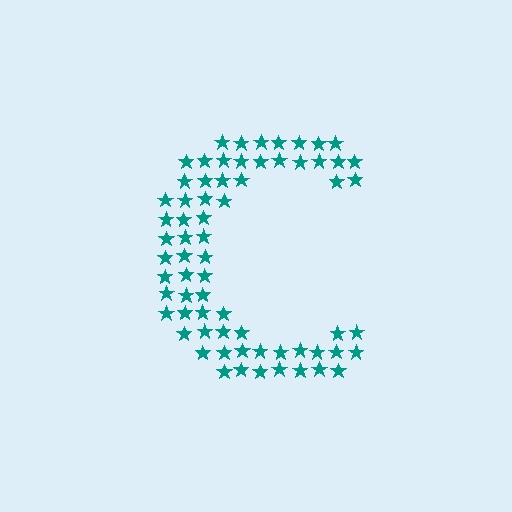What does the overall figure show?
The overall figure shows the letter C.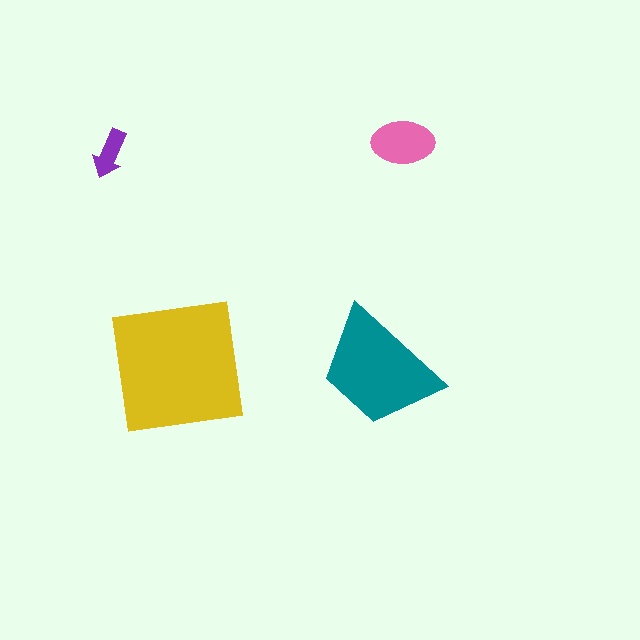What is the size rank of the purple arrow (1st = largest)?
4th.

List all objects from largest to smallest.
The yellow square, the teal trapezoid, the pink ellipse, the purple arrow.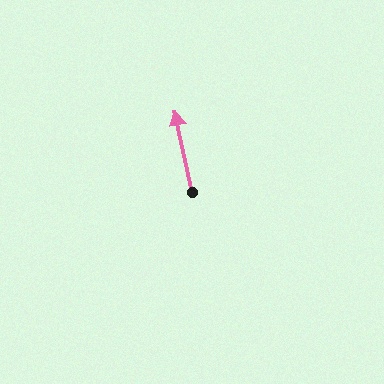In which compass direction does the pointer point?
North.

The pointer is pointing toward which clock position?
Roughly 12 o'clock.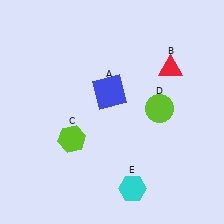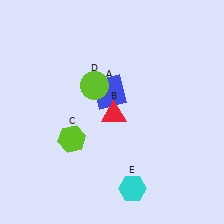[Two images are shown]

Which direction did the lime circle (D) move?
The lime circle (D) moved left.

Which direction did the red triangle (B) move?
The red triangle (B) moved left.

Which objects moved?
The objects that moved are: the red triangle (B), the lime circle (D).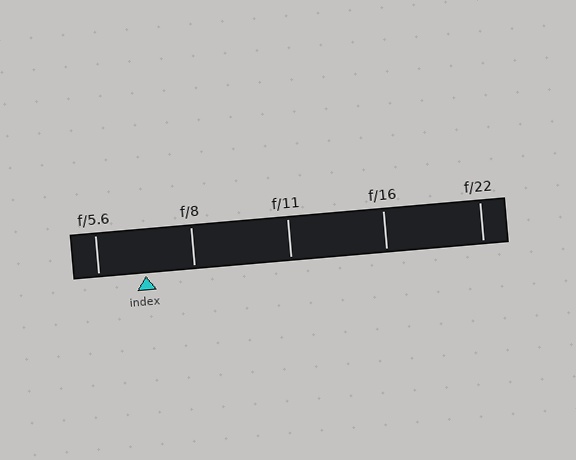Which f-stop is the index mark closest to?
The index mark is closest to f/5.6.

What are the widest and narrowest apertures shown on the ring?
The widest aperture shown is f/5.6 and the narrowest is f/22.